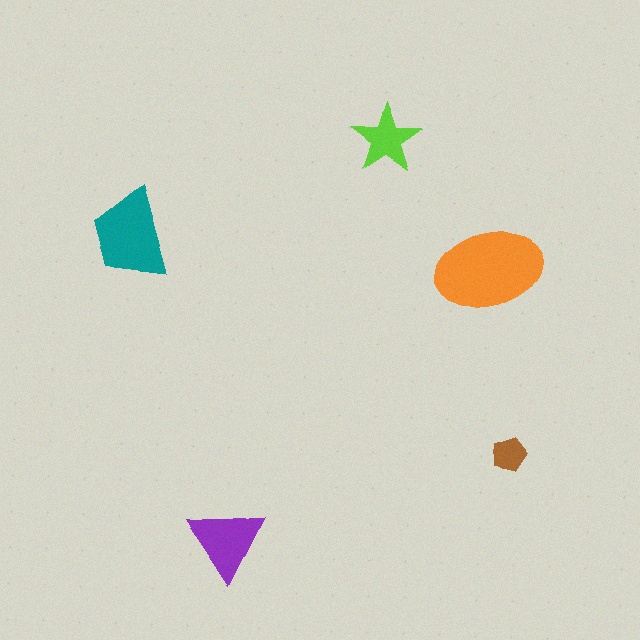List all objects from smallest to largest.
The brown pentagon, the lime star, the purple triangle, the teal trapezoid, the orange ellipse.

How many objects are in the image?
There are 5 objects in the image.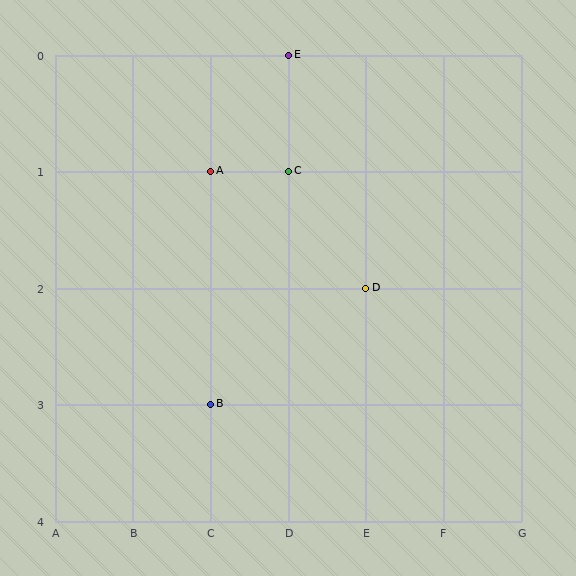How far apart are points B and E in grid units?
Points B and E are 1 column and 3 rows apart (about 3.2 grid units diagonally).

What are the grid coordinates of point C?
Point C is at grid coordinates (D, 1).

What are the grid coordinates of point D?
Point D is at grid coordinates (E, 2).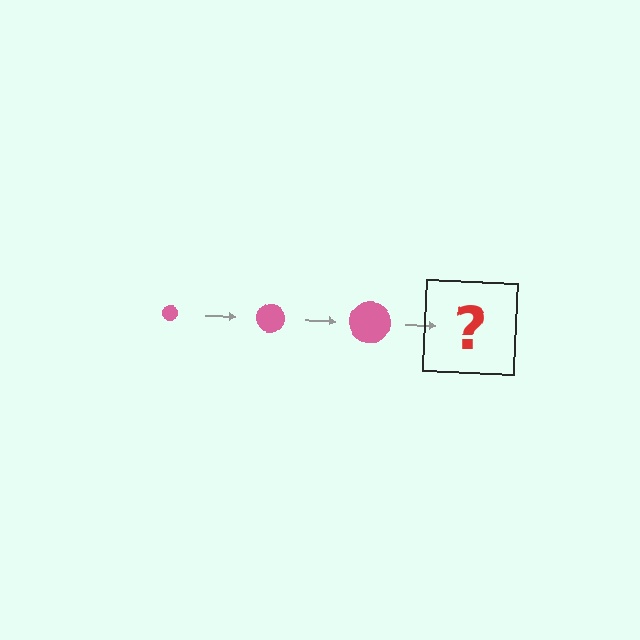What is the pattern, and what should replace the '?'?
The pattern is that the circle gets progressively larger each step. The '?' should be a pink circle, larger than the previous one.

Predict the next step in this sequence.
The next step is a pink circle, larger than the previous one.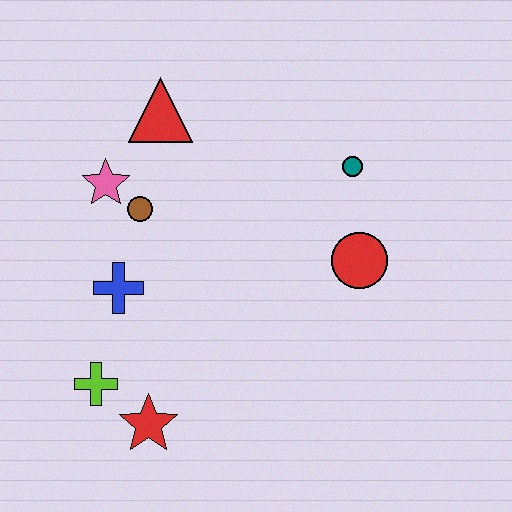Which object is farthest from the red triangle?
The red star is farthest from the red triangle.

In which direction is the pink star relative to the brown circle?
The pink star is to the left of the brown circle.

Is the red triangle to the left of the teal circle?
Yes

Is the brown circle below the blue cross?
No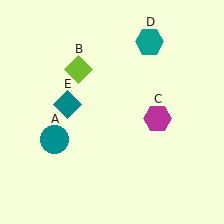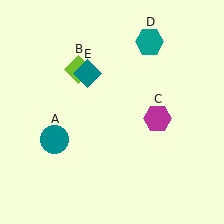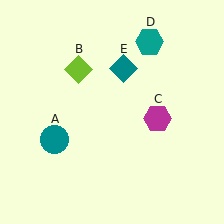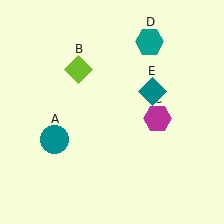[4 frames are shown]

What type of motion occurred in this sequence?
The teal diamond (object E) rotated clockwise around the center of the scene.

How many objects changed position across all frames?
1 object changed position: teal diamond (object E).